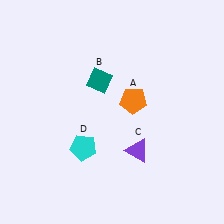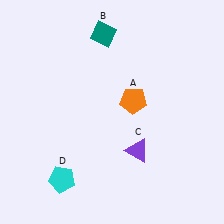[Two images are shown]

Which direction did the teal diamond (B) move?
The teal diamond (B) moved up.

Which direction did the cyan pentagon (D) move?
The cyan pentagon (D) moved down.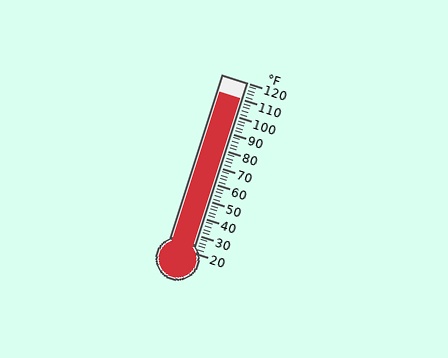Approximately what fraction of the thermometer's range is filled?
The thermometer is filled to approximately 90% of its range.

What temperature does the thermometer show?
The thermometer shows approximately 110°F.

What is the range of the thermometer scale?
The thermometer scale ranges from 20°F to 120°F.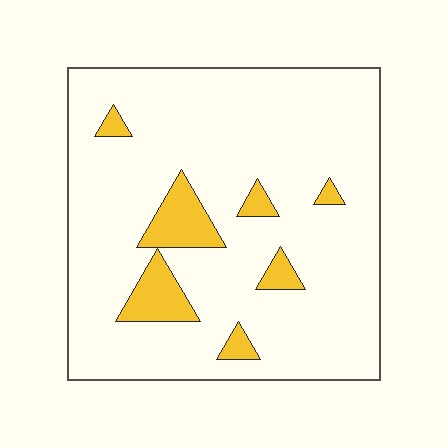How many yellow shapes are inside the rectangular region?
7.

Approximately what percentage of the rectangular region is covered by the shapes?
Approximately 10%.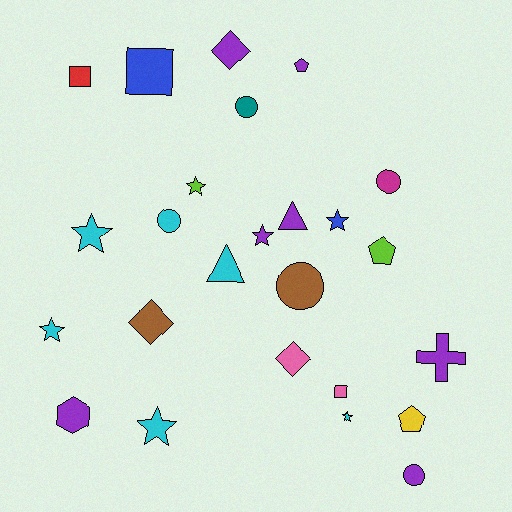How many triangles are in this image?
There are 2 triangles.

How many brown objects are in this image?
There are 2 brown objects.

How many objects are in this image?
There are 25 objects.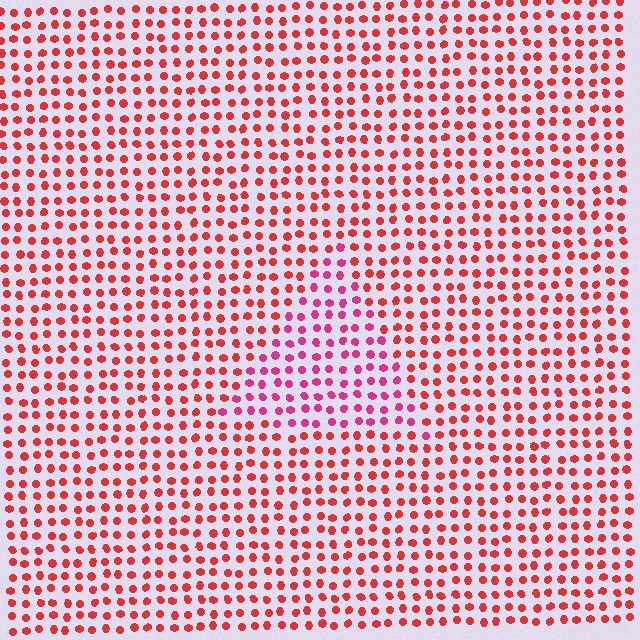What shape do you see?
I see a triangle.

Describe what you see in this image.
The image is filled with small red elements in a uniform arrangement. A triangle-shaped region is visible where the elements are tinted to a slightly different hue, forming a subtle color boundary.